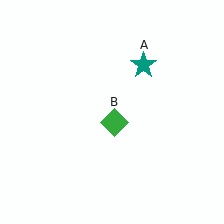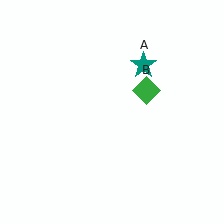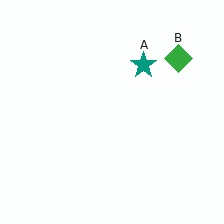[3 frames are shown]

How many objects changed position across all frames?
1 object changed position: green diamond (object B).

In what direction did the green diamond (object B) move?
The green diamond (object B) moved up and to the right.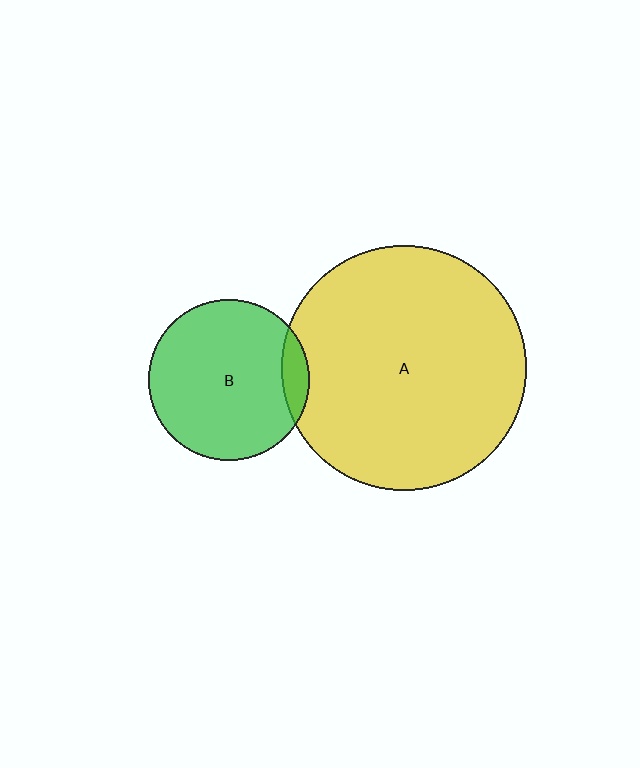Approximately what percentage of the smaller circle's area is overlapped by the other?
Approximately 10%.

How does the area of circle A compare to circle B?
Approximately 2.3 times.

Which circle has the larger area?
Circle A (yellow).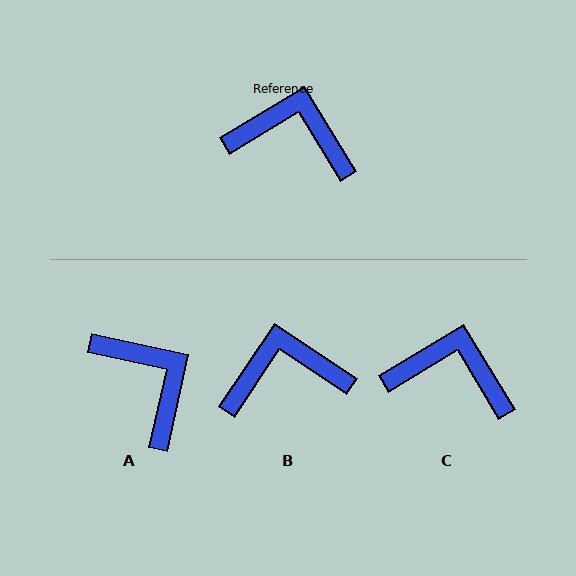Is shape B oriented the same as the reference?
No, it is off by about 25 degrees.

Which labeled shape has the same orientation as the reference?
C.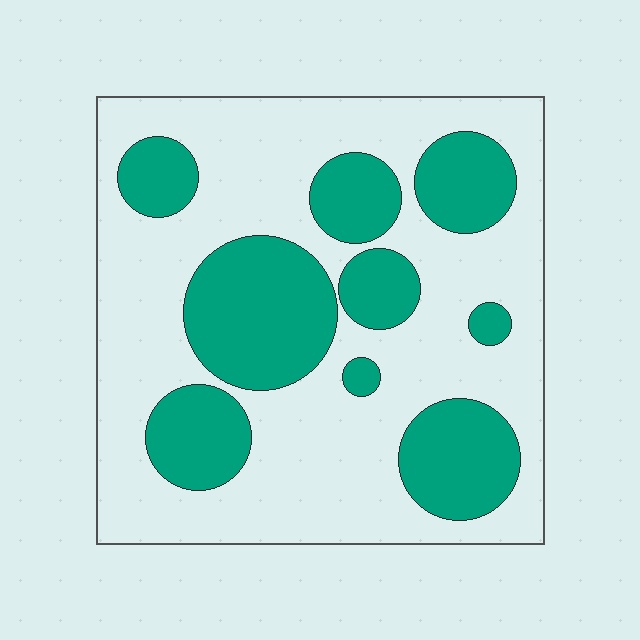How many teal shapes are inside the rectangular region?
9.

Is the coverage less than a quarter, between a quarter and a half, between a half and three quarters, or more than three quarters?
Between a quarter and a half.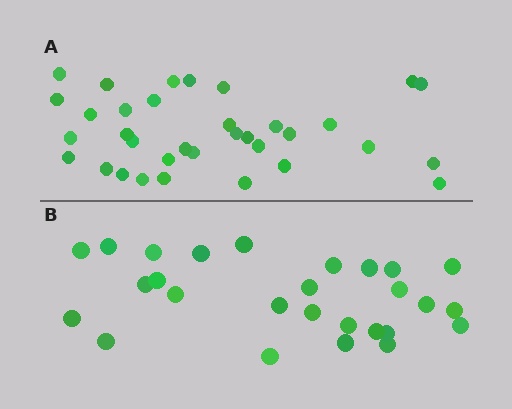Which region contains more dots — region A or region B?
Region A (the top region) has more dots.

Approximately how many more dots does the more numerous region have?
Region A has roughly 8 or so more dots than region B.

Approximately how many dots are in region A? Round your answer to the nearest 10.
About 30 dots. (The exact count is 34, which rounds to 30.)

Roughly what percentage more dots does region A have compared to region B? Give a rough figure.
About 25% more.